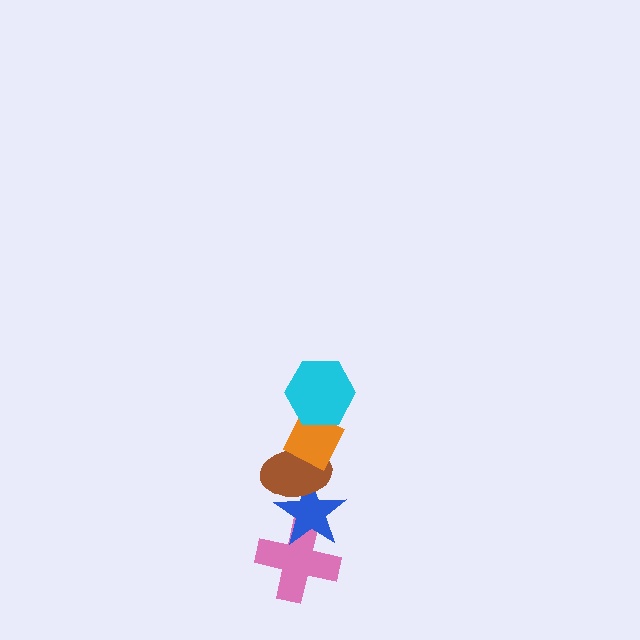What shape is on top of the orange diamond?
The cyan hexagon is on top of the orange diamond.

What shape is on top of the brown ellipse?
The orange diamond is on top of the brown ellipse.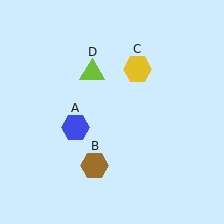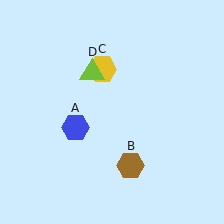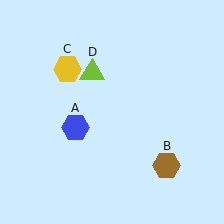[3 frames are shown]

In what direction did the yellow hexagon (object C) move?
The yellow hexagon (object C) moved left.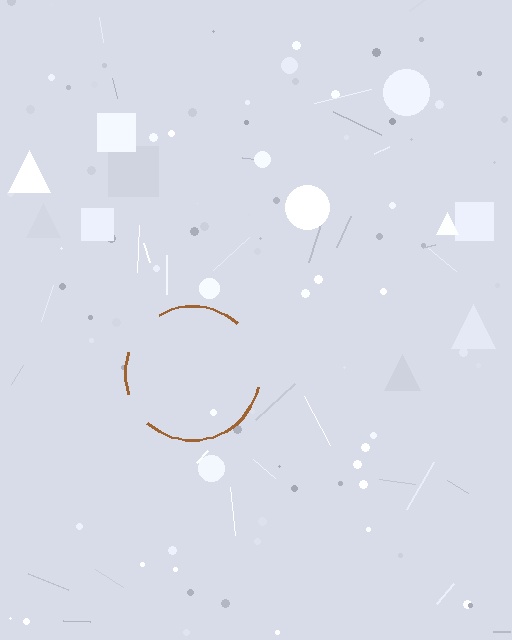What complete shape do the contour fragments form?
The contour fragments form a circle.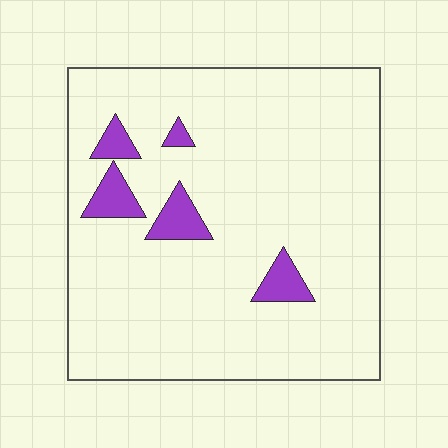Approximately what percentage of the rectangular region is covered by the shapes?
Approximately 10%.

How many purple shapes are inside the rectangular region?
5.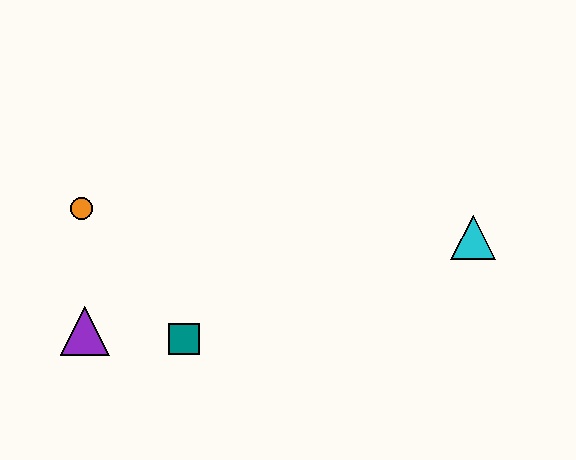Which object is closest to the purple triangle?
The teal square is closest to the purple triangle.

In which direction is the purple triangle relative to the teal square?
The purple triangle is to the left of the teal square.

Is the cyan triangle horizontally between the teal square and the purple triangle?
No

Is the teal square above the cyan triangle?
No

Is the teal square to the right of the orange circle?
Yes